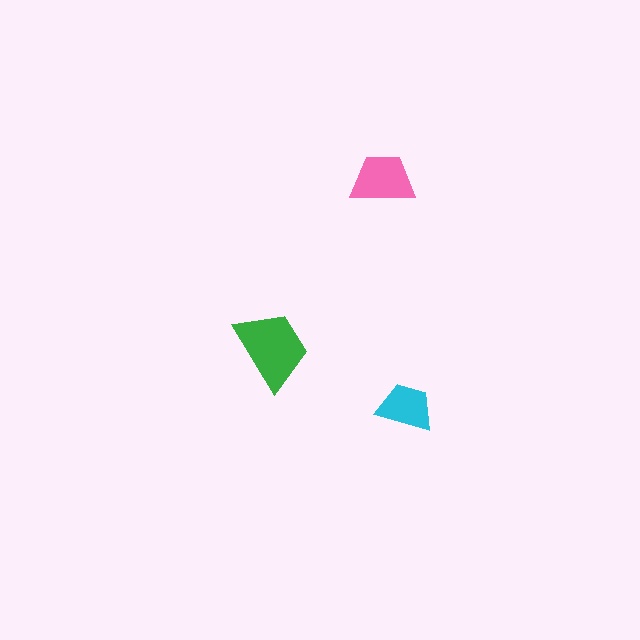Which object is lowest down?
The cyan trapezoid is bottommost.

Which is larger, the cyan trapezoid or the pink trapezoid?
The pink one.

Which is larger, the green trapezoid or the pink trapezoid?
The green one.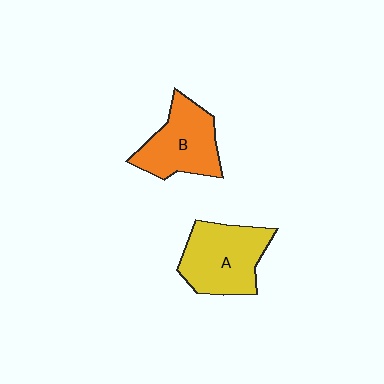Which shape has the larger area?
Shape A (yellow).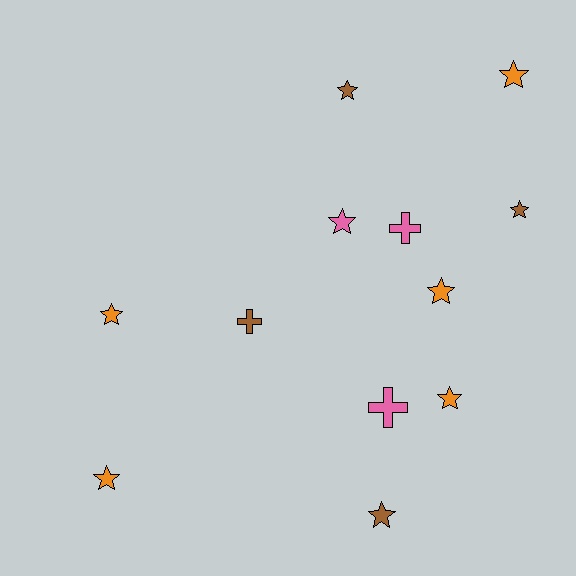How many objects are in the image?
There are 12 objects.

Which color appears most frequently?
Orange, with 5 objects.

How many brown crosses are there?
There is 1 brown cross.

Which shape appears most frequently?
Star, with 9 objects.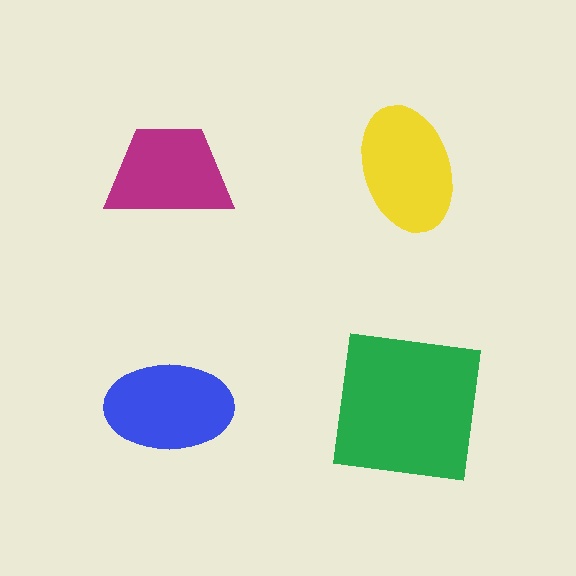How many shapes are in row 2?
2 shapes.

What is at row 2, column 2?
A green square.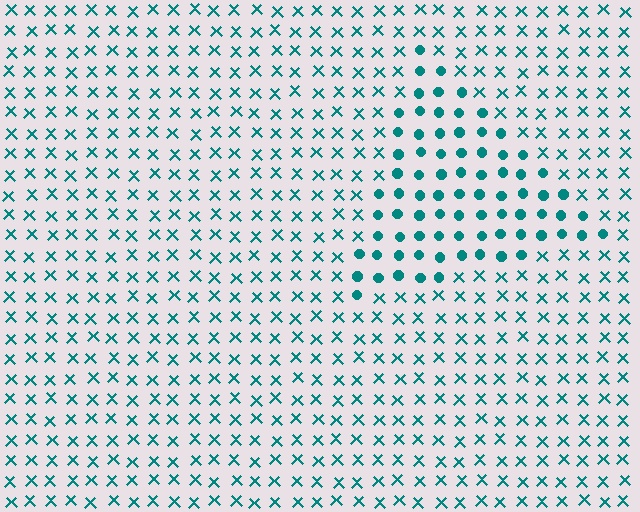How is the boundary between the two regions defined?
The boundary is defined by a change in element shape: circles inside vs. X marks outside. All elements share the same color and spacing.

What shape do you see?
I see a triangle.